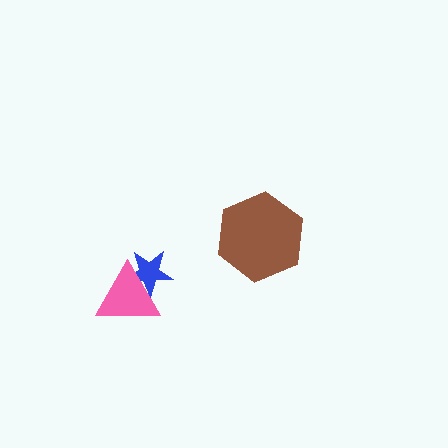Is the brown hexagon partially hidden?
No, no other shape covers it.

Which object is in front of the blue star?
The pink triangle is in front of the blue star.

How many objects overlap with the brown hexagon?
0 objects overlap with the brown hexagon.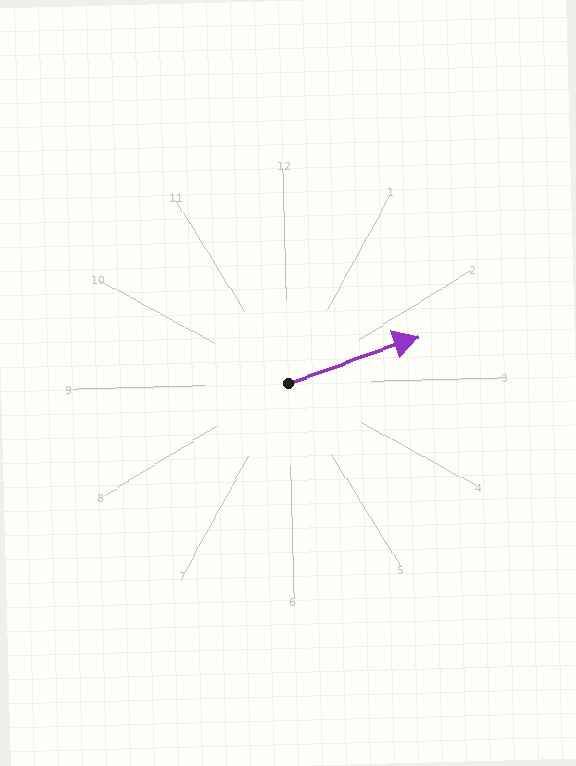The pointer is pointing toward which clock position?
Roughly 2 o'clock.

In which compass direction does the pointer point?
East.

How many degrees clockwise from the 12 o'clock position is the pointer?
Approximately 72 degrees.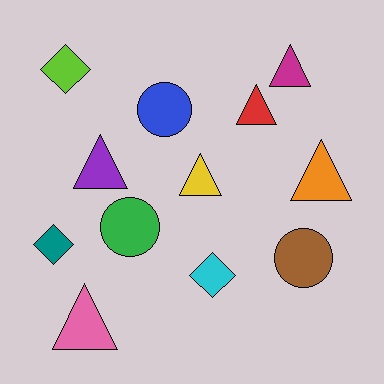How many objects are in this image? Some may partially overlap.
There are 12 objects.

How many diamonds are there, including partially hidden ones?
There are 3 diamonds.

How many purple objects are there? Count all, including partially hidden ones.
There is 1 purple object.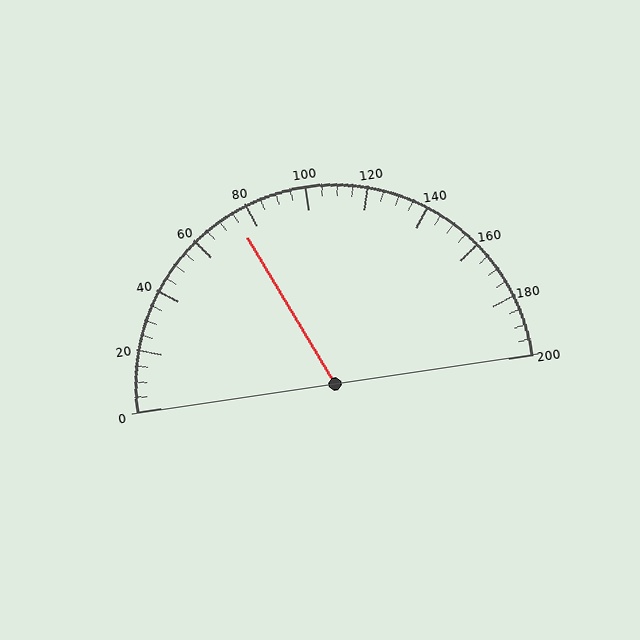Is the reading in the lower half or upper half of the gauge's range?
The reading is in the lower half of the range (0 to 200).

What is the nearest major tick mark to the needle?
The nearest major tick mark is 80.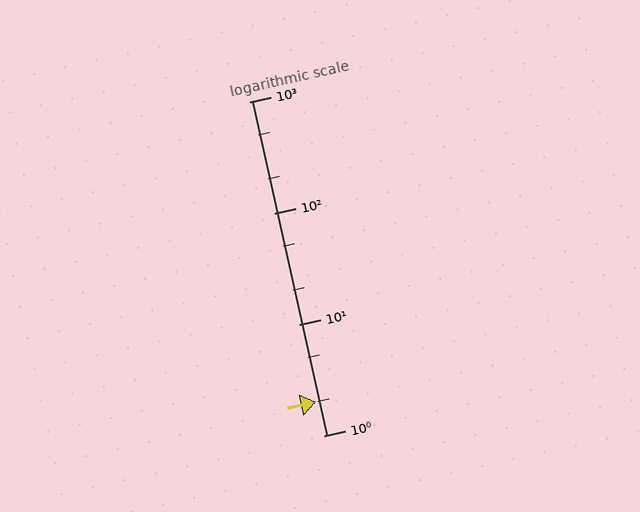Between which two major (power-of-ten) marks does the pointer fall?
The pointer is between 1 and 10.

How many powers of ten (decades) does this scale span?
The scale spans 3 decades, from 1 to 1000.